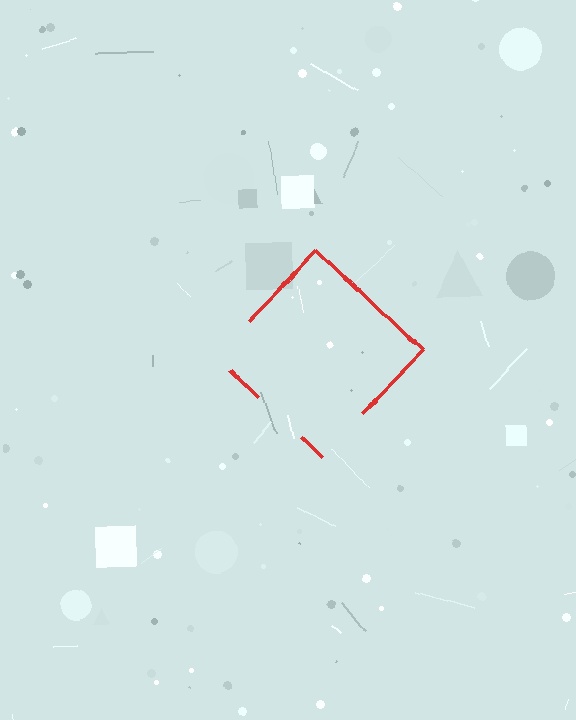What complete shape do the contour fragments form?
The contour fragments form a diamond.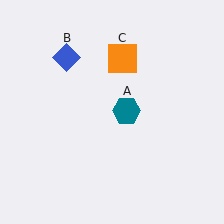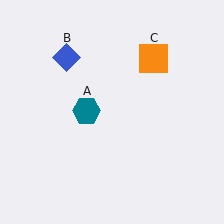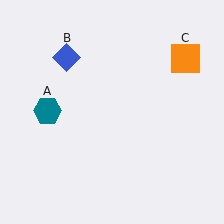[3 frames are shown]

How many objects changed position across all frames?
2 objects changed position: teal hexagon (object A), orange square (object C).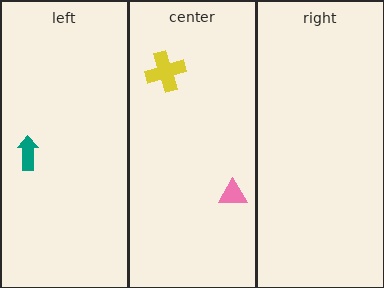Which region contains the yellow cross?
The center region.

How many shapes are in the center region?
2.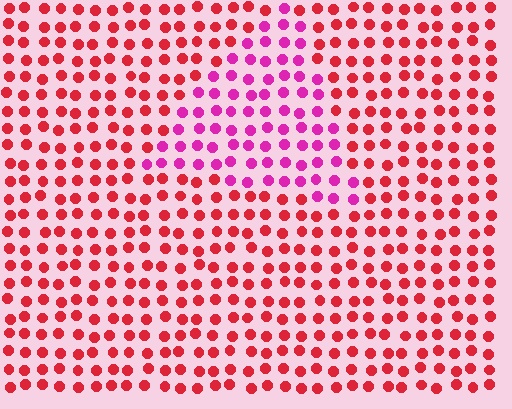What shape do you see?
I see a triangle.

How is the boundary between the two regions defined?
The boundary is defined purely by a slight shift in hue (about 39 degrees). Spacing, size, and orientation are identical on both sides.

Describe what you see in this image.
The image is filled with small red elements in a uniform arrangement. A triangle-shaped region is visible where the elements are tinted to a slightly different hue, forming a subtle color boundary.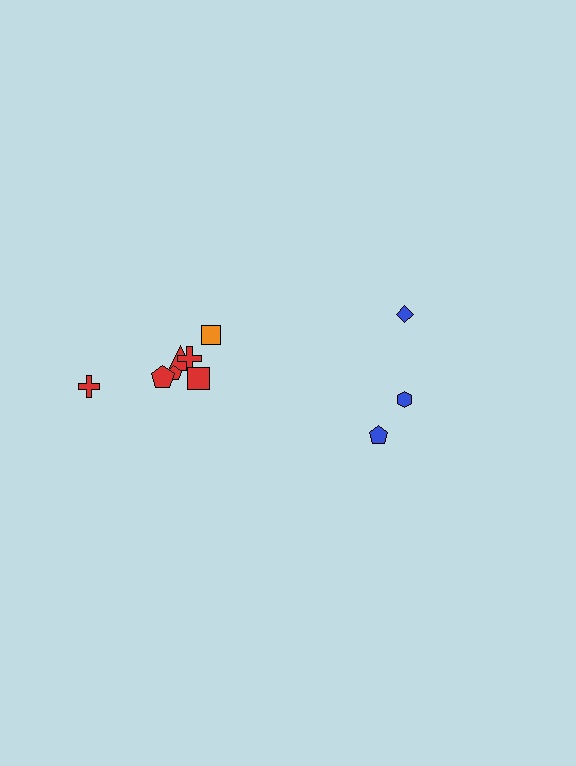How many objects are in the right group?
There are 3 objects.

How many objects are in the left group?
There are 7 objects.